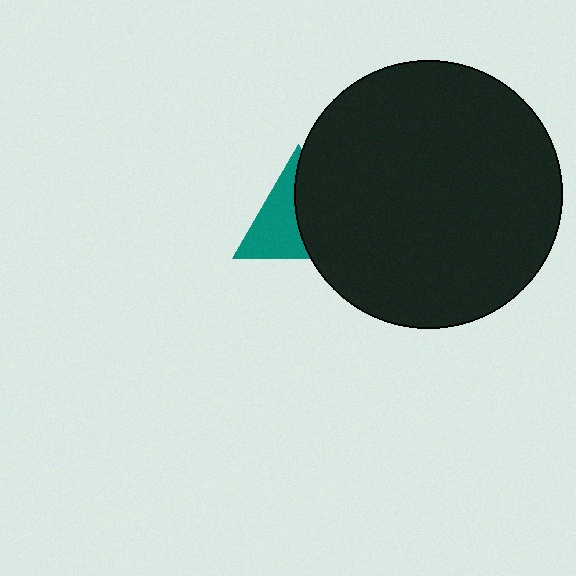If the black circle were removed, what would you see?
You would see the complete teal triangle.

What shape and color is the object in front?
The object in front is a black circle.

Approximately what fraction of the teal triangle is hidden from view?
Roughly 50% of the teal triangle is hidden behind the black circle.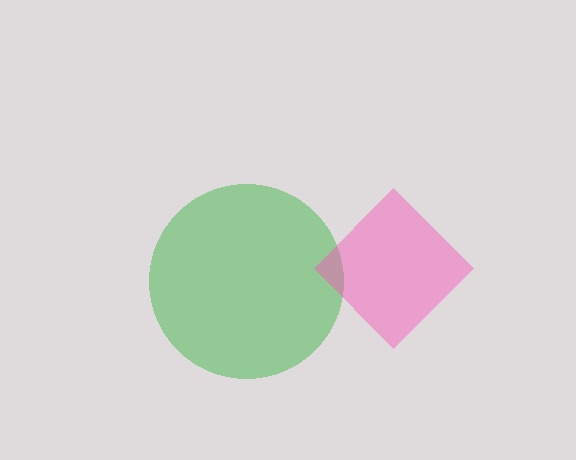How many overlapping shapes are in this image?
There are 2 overlapping shapes in the image.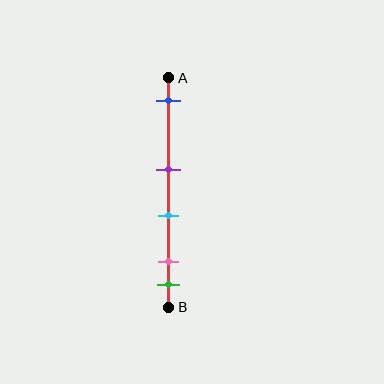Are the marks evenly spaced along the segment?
No, the marks are not evenly spaced.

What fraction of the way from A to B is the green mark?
The green mark is approximately 90% (0.9) of the way from A to B.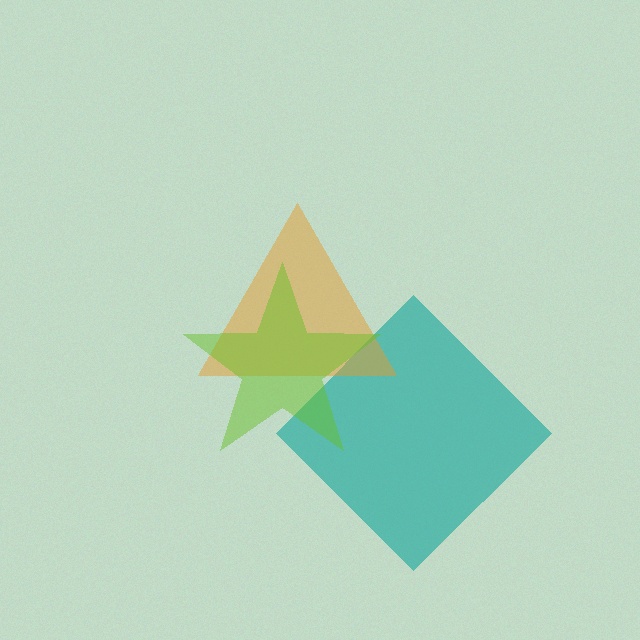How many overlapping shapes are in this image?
There are 3 overlapping shapes in the image.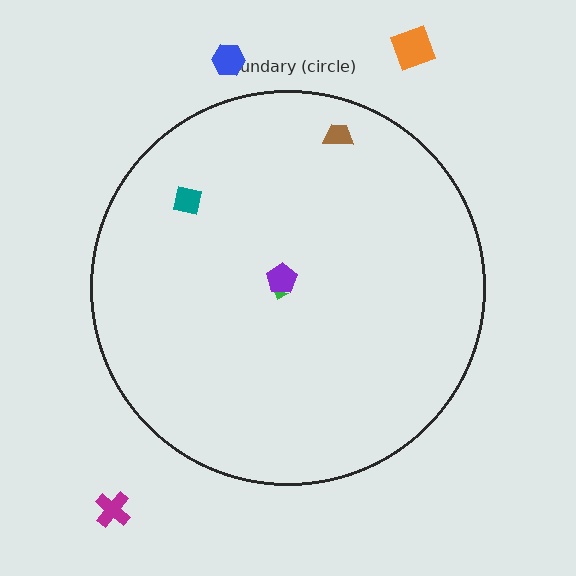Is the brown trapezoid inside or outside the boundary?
Inside.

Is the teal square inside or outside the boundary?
Inside.